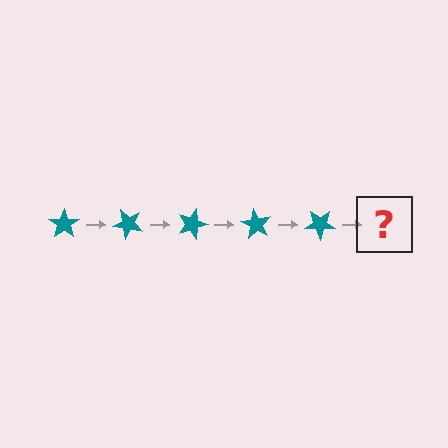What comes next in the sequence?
The next element should be a teal star rotated 225 degrees.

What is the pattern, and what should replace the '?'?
The pattern is that the star rotates 45 degrees each step. The '?' should be a teal star rotated 225 degrees.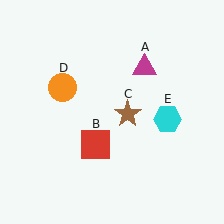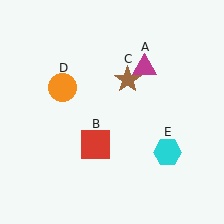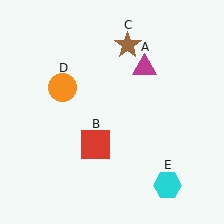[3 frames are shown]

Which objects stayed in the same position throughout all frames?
Magenta triangle (object A) and red square (object B) and orange circle (object D) remained stationary.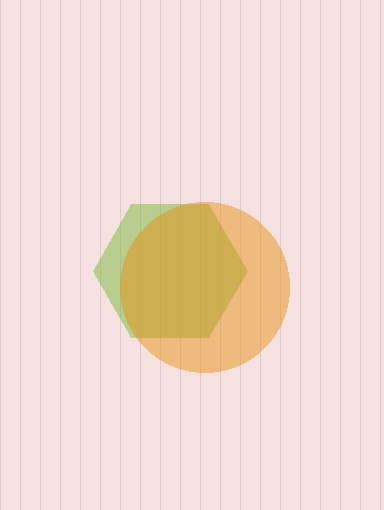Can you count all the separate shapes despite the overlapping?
Yes, there are 2 separate shapes.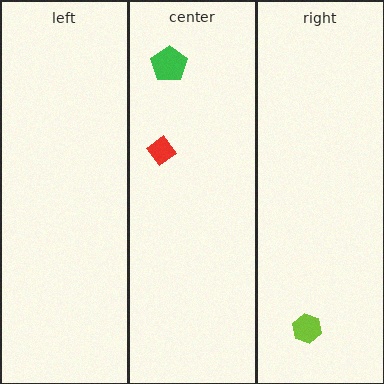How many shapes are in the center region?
2.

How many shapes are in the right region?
1.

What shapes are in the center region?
The red diamond, the green pentagon.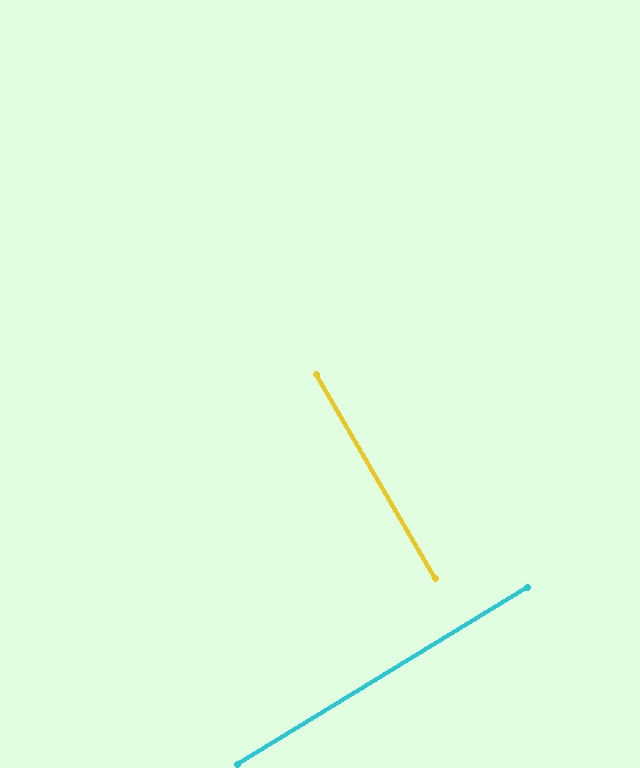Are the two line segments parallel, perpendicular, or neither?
Perpendicular — they meet at approximately 89°.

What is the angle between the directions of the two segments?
Approximately 89 degrees.